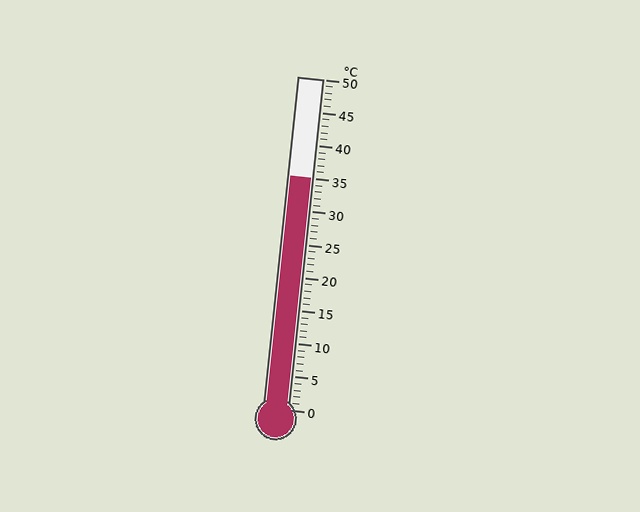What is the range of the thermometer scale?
The thermometer scale ranges from 0°C to 50°C.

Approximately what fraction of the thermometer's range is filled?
The thermometer is filled to approximately 70% of its range.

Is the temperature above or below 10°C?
The temperature is above 10°C.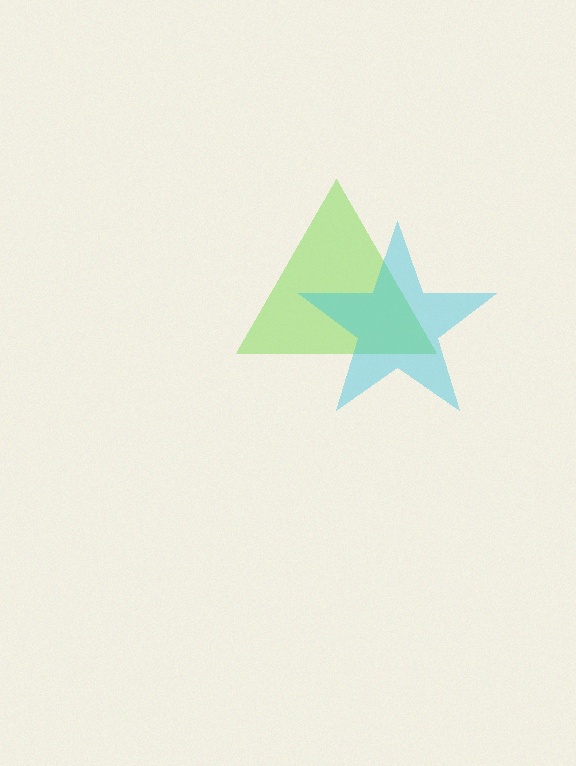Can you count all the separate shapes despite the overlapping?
Yes, there are 2 separate shapes.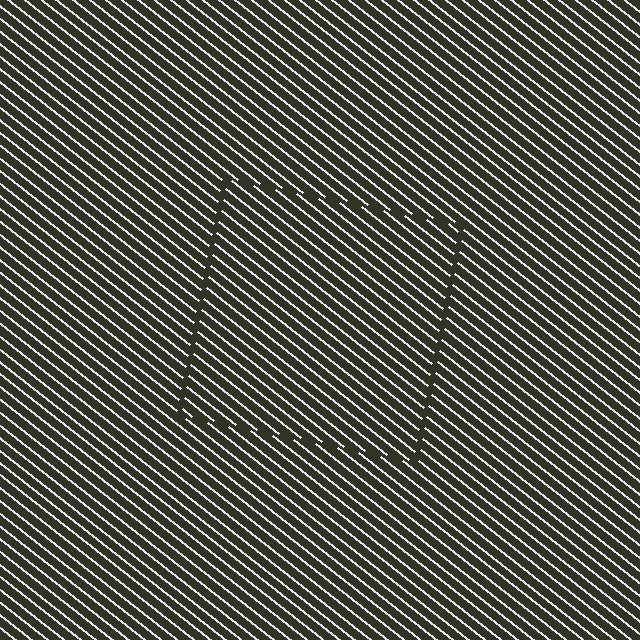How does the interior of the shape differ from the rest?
The interior of the shape contains the same grating, shifted by half a period — the contour is defined by the phase discontinuity where line-ends from the inner and outer gratings abut.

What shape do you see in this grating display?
An illusory square. The interior of the shape contains the same grating, shifted by half a period — the contour is defined by the phase discontinuity where line-ends from the inner and outer gratings abut.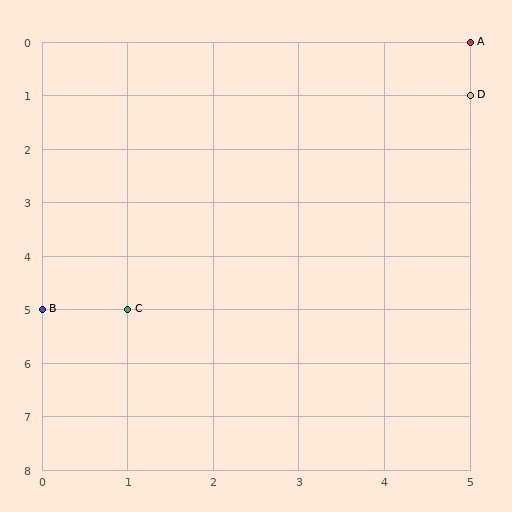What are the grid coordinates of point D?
Point D is at grid coordinates (5, 1).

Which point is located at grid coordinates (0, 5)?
Point B is at (0, 5).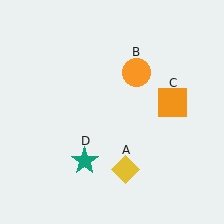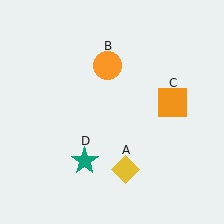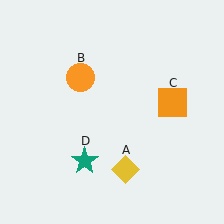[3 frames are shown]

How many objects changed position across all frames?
1 object changed position: orange circle (object B).